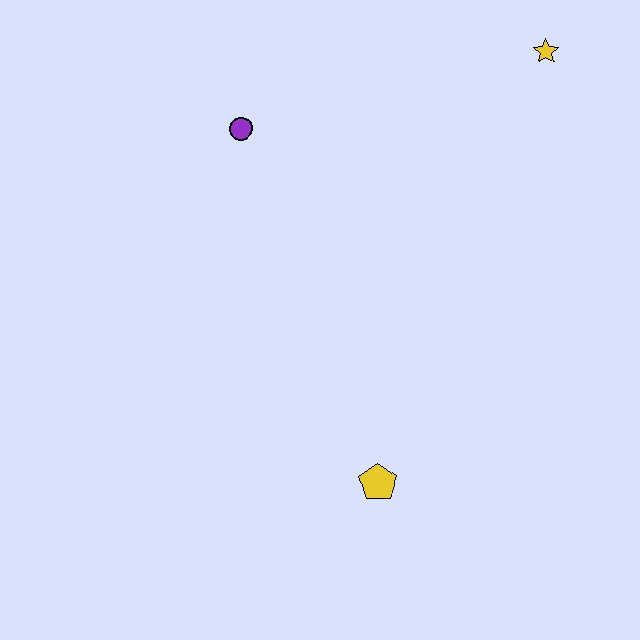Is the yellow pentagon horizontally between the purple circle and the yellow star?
Yes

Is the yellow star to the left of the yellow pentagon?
No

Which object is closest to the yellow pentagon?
The purple circle is closest to the yellow pentagon.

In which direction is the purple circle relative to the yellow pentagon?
The purple circle is above the yellow pentagon.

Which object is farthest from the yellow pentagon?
The yellow star is farthest from the yellow pentagon.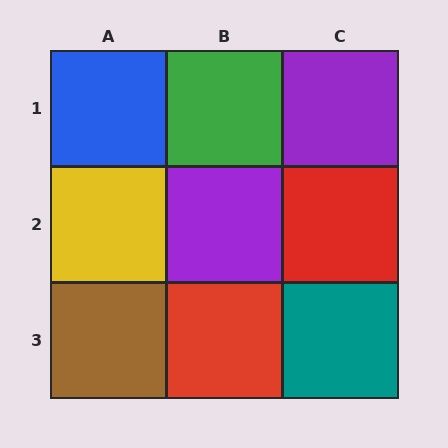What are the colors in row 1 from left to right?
Blue, green, purple.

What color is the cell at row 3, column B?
Red.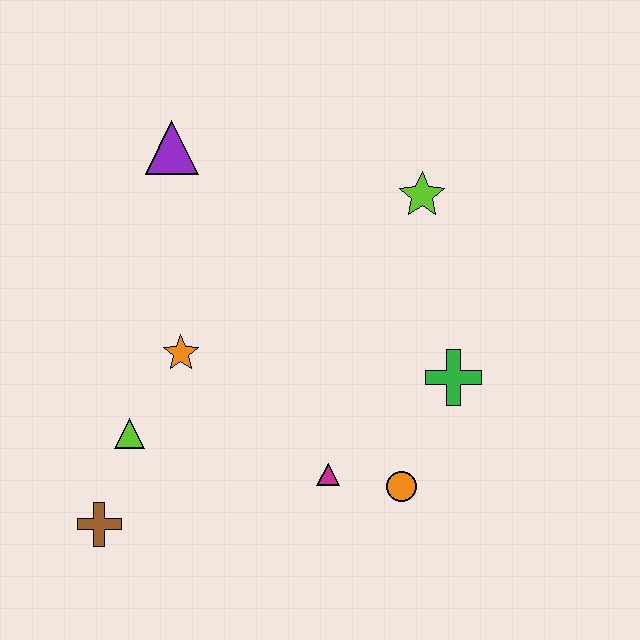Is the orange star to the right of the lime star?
No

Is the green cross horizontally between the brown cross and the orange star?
No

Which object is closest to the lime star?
The green cross is closest to the lime star.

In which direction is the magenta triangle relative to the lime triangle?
The magenta triangle is to the right of the lime triangle.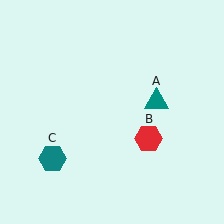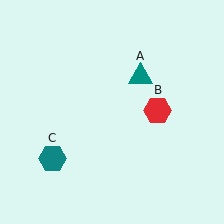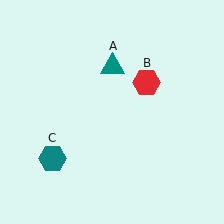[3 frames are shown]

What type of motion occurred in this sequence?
The teal triangle (object A), red hexagon (object B) rotated counterclockwise around the center of the scene.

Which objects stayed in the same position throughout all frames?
Teal hexagon (object C) remained stationary.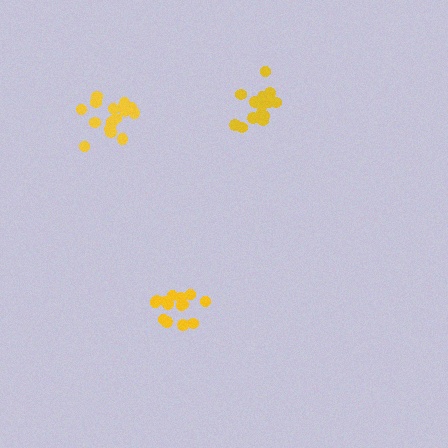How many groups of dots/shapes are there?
There are 3 groups.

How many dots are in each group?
Group 1: 15 dots, Group 2: 14 dots, Group 3: 18 dots (47 total).